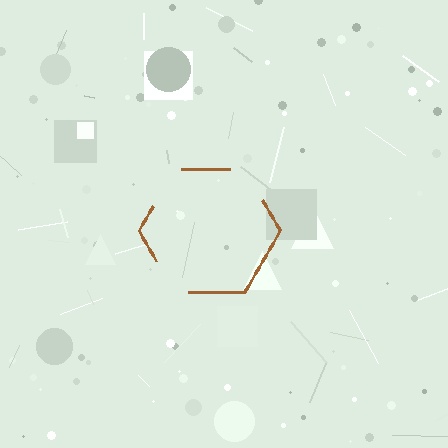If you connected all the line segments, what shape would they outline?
They would outline a hexagon.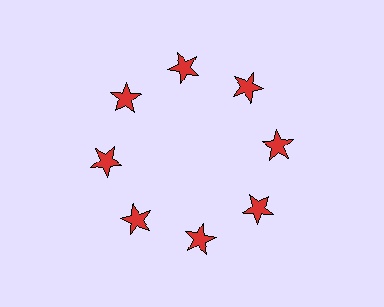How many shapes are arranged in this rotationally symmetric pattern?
There are 8 shapes, arranged in 8 groups of 1.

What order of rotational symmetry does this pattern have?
This pattern has 8-fold rotational symmetry.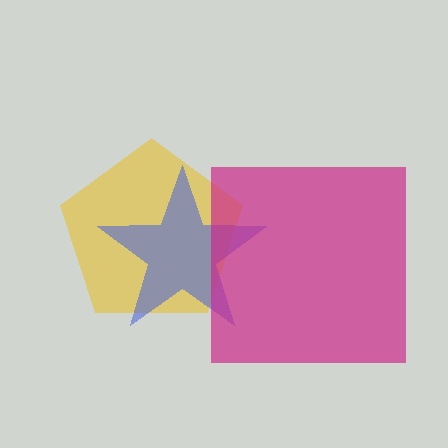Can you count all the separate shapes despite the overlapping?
Yes, there are 3 separate shapes.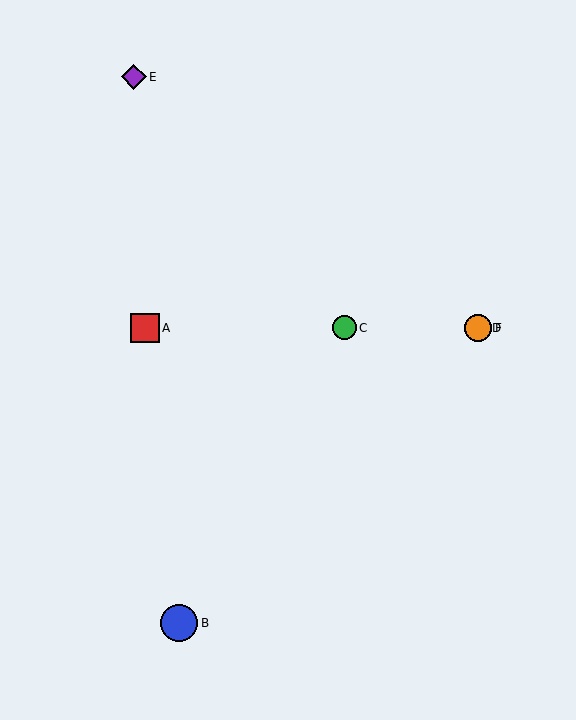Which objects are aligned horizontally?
Objects A, C, D, F are aligned horizontally.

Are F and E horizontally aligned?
No, F is at y≈328 and E is at y≈77.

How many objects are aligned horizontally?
4 objects (A, C, D, F) are aligned horizontally.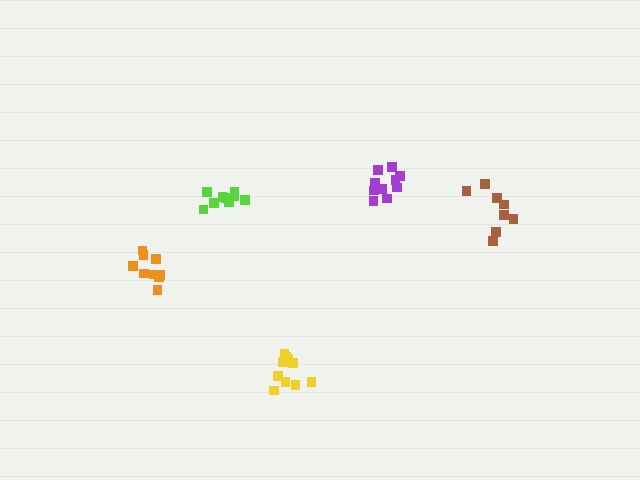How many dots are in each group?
Group 1: 9 dots, Group 2: 10 dots, Group 3: 11 dots, Group 4: 9 dots, Group 5: 8 dots (47 total).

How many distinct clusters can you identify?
There are 5 distinct clusters.